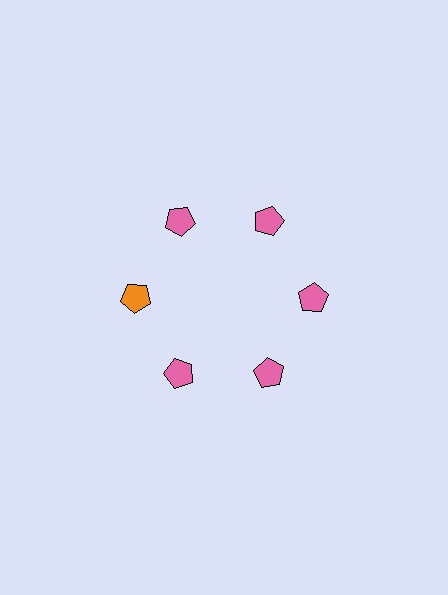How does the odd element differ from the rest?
It has a different color: orange instead of pink.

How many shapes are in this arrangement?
There are 6 shapes arranged in a ring pattern.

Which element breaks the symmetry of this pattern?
The orange pentagon at roughly the 9 o'clock position breaks the symmetry. All other shapes are pink pentagons.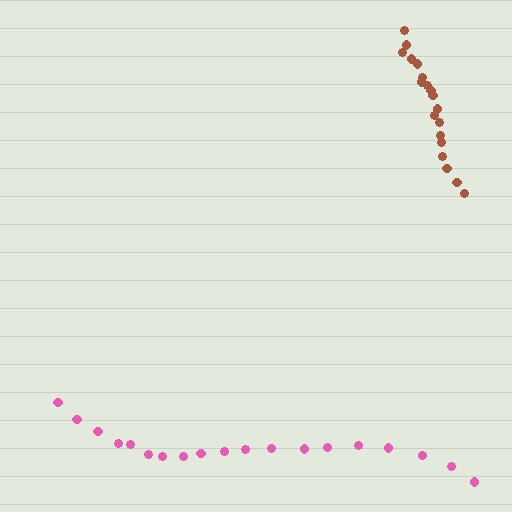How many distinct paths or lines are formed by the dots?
There are 2 distinct paths.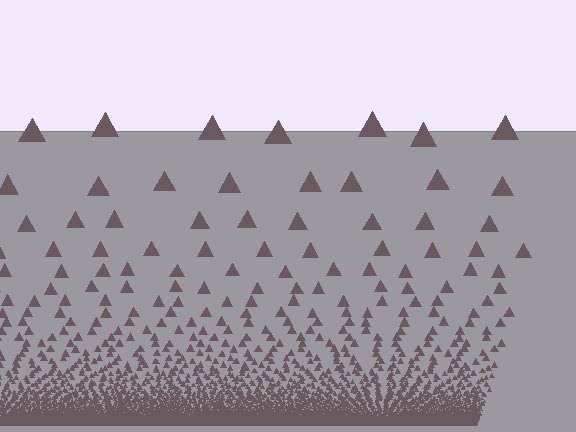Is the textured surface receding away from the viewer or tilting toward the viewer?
The surface appears to tilt toward the viewer. Texture elements get larger and sparser toward the top.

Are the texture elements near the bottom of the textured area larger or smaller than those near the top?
Smaller. The gradient is inverted — elements near the bottom are smaller and denser.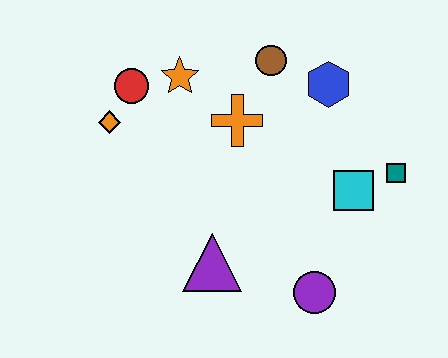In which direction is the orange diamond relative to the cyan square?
The orange diamond is to the left of the cyan square.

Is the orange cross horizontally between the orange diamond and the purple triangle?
No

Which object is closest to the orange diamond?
The red circle is closest to the orange diamond.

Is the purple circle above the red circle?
No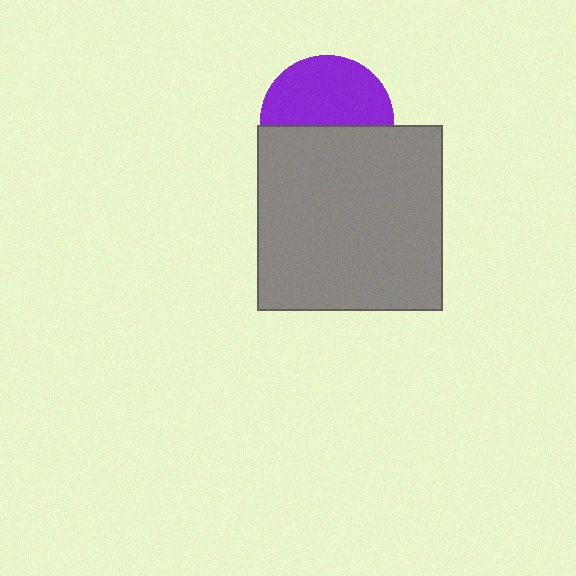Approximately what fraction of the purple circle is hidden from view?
Roughly 46% of the purple circle is hidden behind the gray square.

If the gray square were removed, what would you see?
You would see the complete purple circle.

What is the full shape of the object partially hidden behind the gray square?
The partially hidden object is a purple circle.